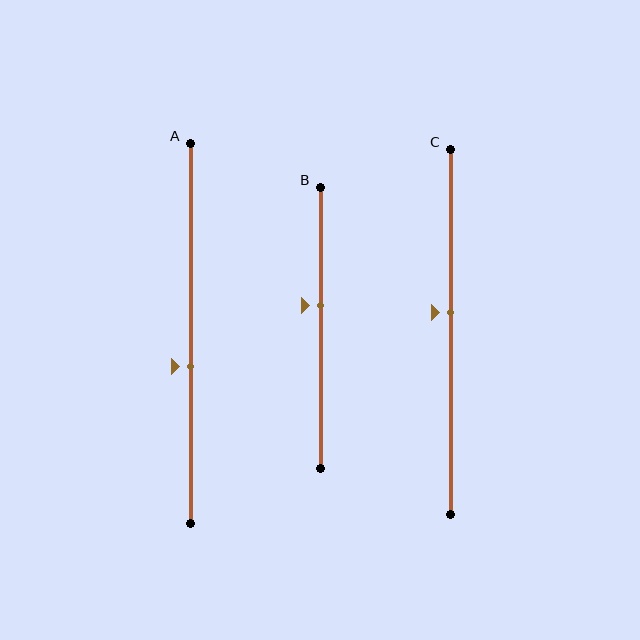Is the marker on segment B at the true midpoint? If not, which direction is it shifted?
No, the marker on segment B is shifted upward by about 8% of the segment length.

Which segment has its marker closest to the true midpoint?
Segment C has its marker closest to the true midpoint.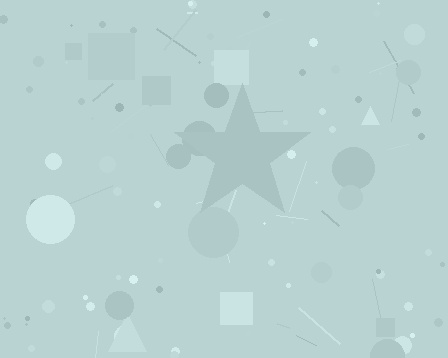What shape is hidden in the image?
A star is hidden in the image.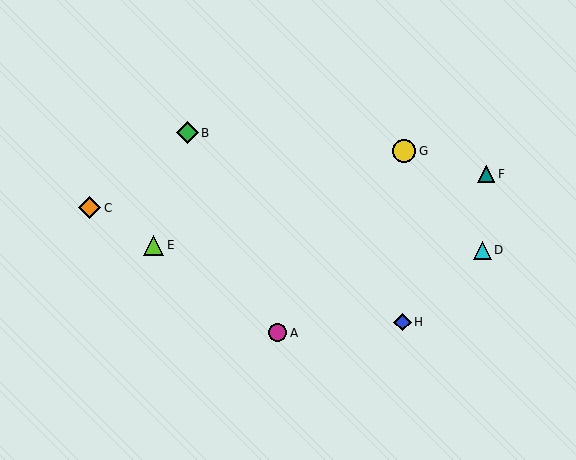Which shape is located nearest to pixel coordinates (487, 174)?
The teal triangle (labeled F) at (486, 174) is nearest to that location.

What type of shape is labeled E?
Shape E is a lime triangle.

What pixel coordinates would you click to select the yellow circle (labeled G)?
Click at (404, 151) to select the yellow circle G.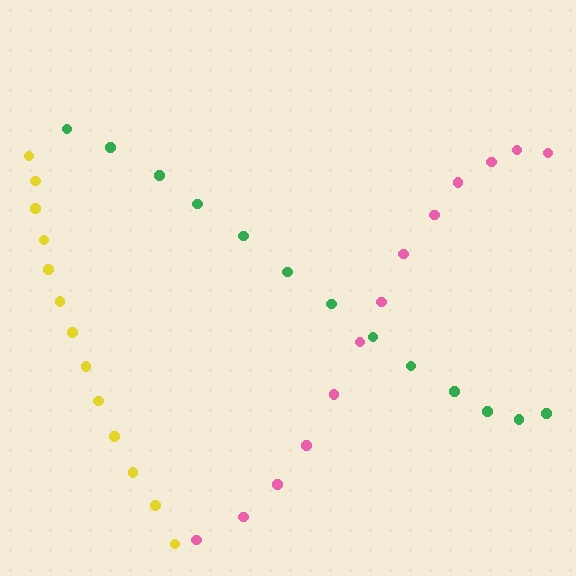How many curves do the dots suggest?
There are 3 distinct paths.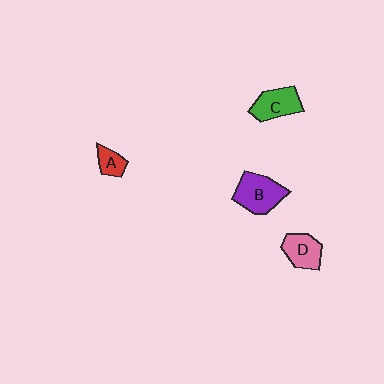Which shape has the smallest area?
Shape A (red).